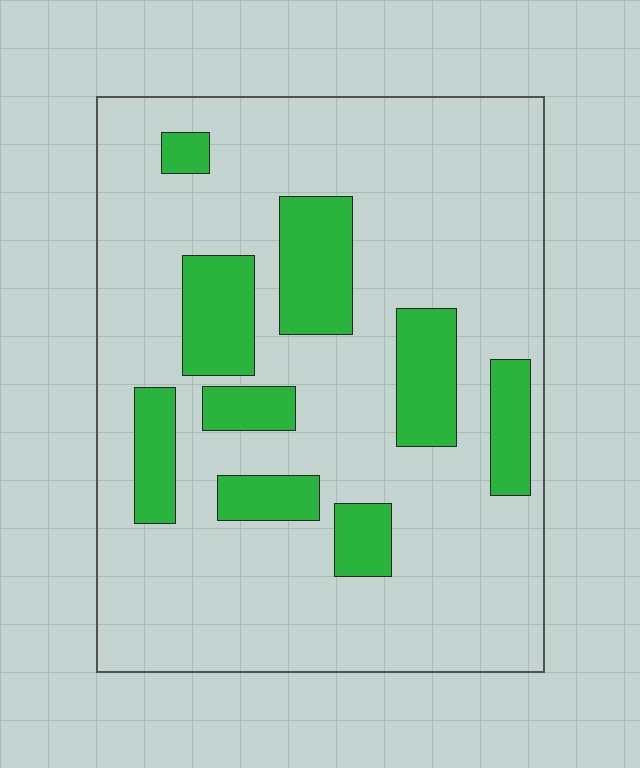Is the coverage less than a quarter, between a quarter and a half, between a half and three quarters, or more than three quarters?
Less than a quarter.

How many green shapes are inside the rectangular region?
9.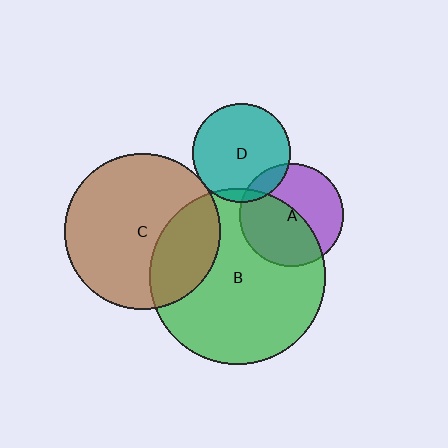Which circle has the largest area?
Circle B (green).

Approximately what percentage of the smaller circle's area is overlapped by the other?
Approximately 30%.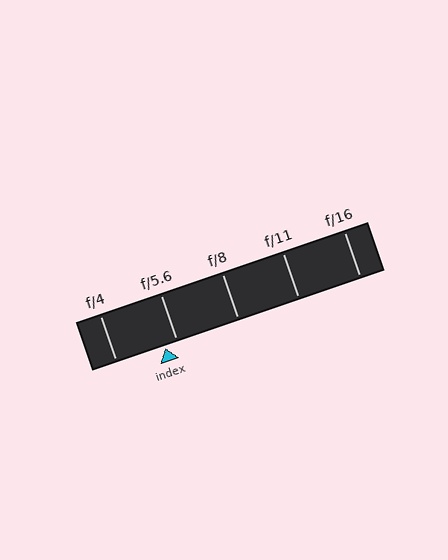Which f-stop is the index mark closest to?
The index mark is closest to f/5.6.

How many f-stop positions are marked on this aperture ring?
There are 5 f-stop positions marked.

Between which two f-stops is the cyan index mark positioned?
The index mark is between f/4 and f/5.6.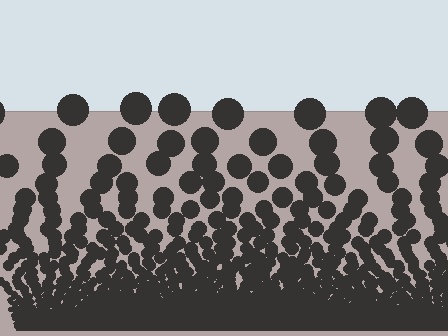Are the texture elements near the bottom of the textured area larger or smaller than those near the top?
Smaller. The gradient is inverted — elements near the bottom are smaller and denser.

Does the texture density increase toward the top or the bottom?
Density increases toward the bottom.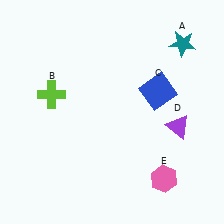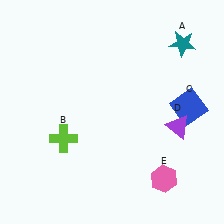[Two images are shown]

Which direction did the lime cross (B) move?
The lime cross (B) moved down.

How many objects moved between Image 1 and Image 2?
2 objects moved between the two images.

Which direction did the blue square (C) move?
The blue square (C) moved right.